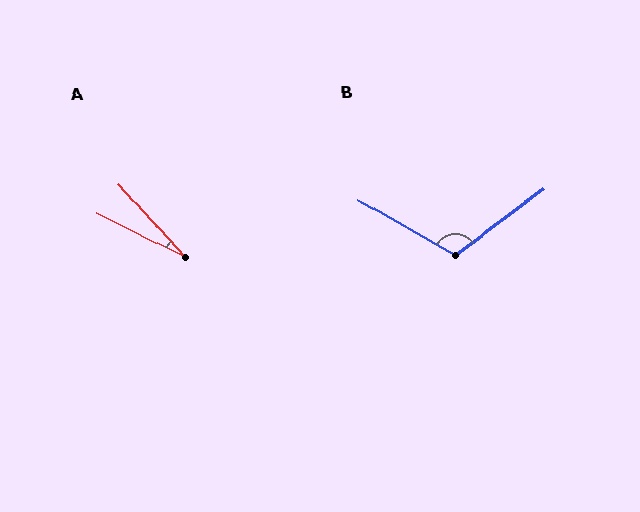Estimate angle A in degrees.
Approximately 22 degrees.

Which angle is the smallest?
A, at approximately 22 degrees.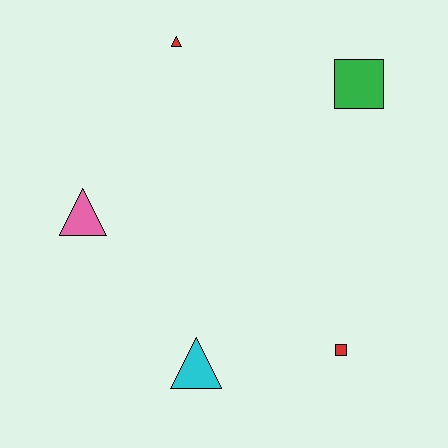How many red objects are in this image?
There are 2 red objects.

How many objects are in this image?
There are 5 objects.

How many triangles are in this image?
There are 3 triangles.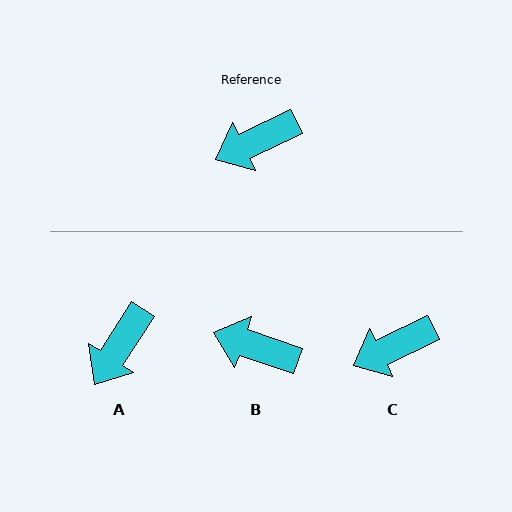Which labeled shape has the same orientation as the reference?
C.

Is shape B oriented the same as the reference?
No, it is off by about 44 degrees.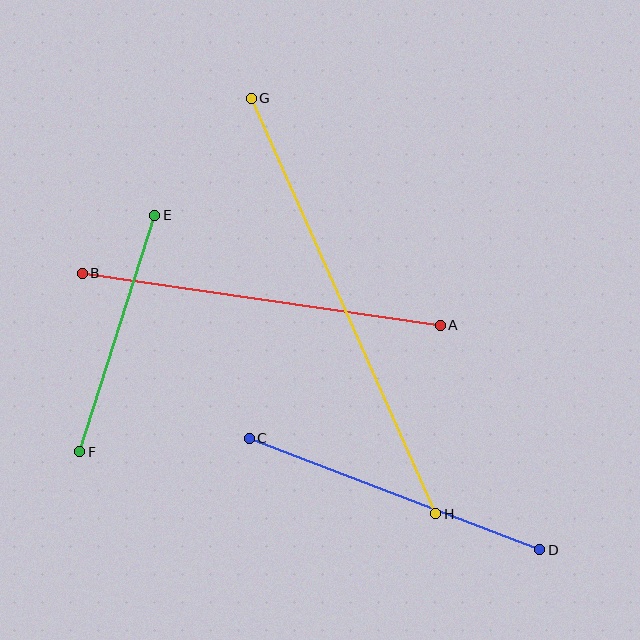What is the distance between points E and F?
The distance is approximately 248 pixels.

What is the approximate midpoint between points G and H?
The midpoint is at approximately (344, 306) pixels.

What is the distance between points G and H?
The distance is approximately 455 pixels.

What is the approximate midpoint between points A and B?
The midpoint is at approximately (261, 299) pixels.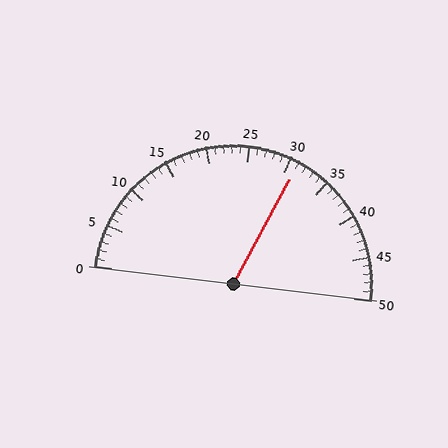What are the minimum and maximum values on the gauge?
The gauge ranges from 0 to 50.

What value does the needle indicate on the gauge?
The needle indicates approximately 31.